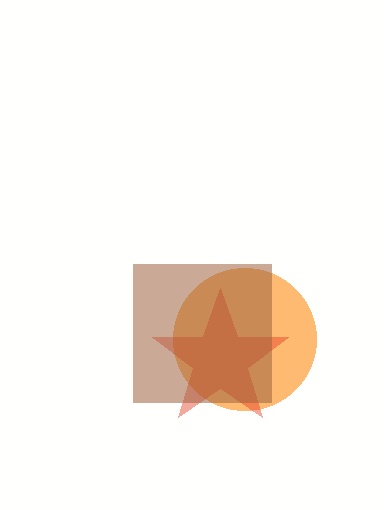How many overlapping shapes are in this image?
There are 3 overlapping shapes in the image.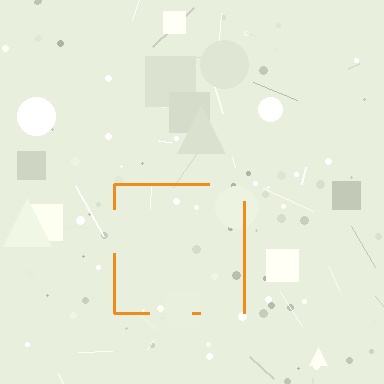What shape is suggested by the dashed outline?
The dashed outline suggests a square.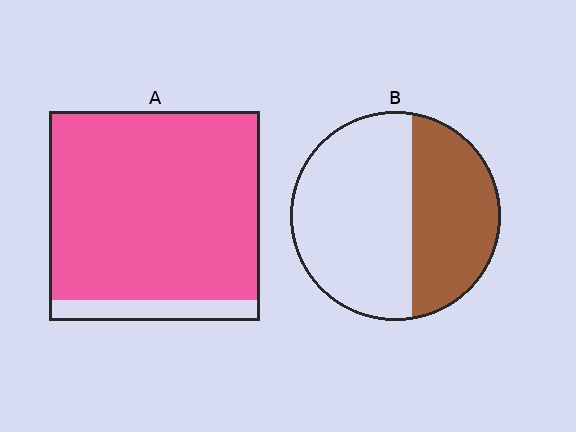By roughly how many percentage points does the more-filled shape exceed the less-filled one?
By roughly 50 percentage points (A over B).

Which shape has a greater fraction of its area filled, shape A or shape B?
Shape A.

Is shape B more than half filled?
No.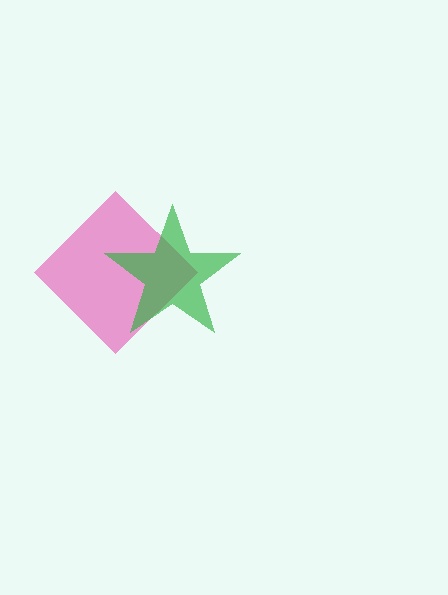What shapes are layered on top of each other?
The layered shapes are: a pink diamond, a green star.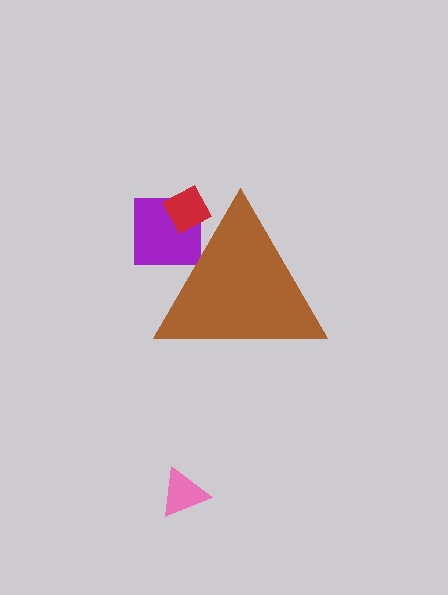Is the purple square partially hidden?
Yes, the purple square is partially hidden behind the brown triangle.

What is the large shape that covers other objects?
A brown triangle.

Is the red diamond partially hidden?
Yes, the red diamond is partially hidden behind the brown triangle.